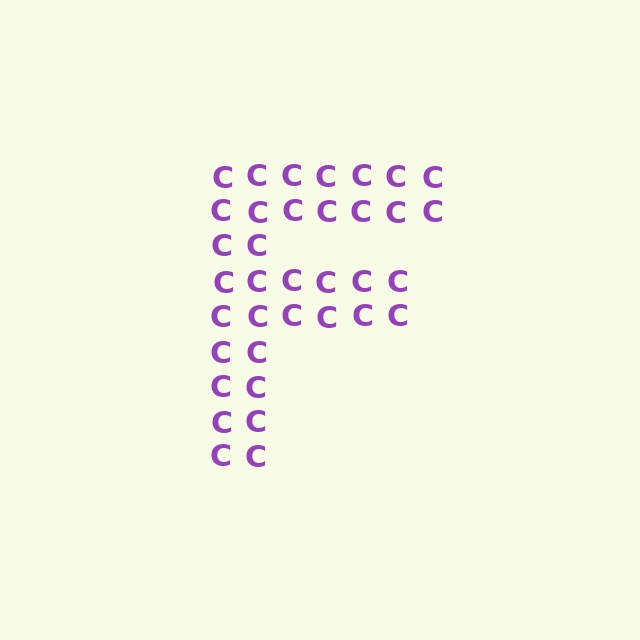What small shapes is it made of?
It is made of small letter C's.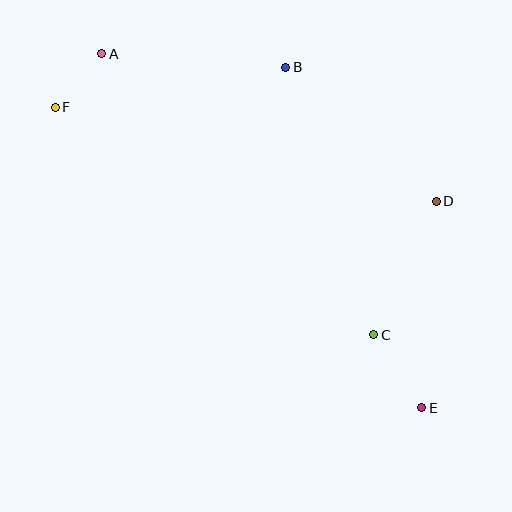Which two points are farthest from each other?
Points A and E are farthest from each other.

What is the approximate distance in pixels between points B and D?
The distance between B and D is approximately 201 pixels.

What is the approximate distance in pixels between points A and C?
The distance between A and C is approximately 391 pixels.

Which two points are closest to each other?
Points A and F are closest to each other.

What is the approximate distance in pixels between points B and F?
The distance between B and F is approximately 234 pixels.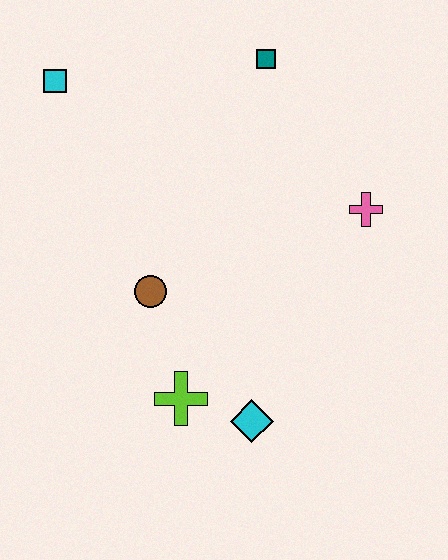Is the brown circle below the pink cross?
Yes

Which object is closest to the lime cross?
The cyan diamond is closest to the lime cross.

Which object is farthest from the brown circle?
The teal square is farthest from the brown circle.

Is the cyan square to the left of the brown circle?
Yes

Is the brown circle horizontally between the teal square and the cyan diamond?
No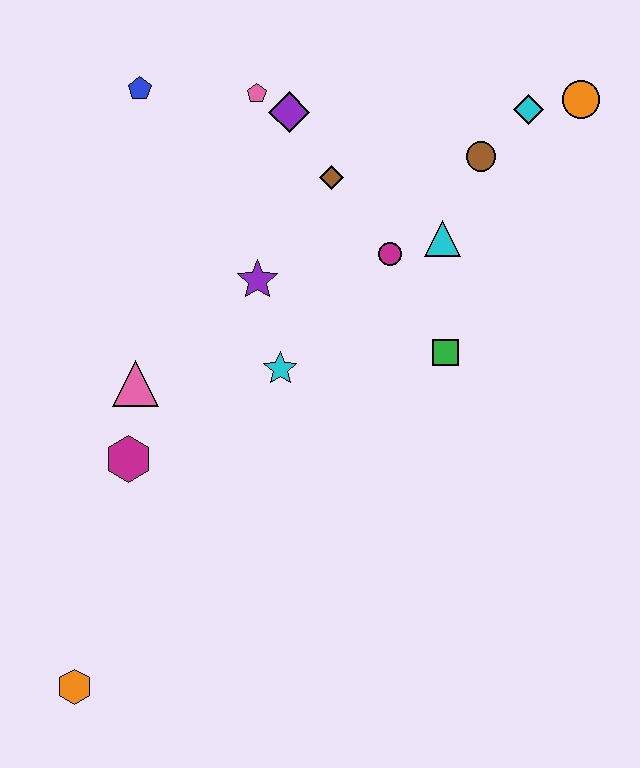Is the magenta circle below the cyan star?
No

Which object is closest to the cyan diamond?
The orange circle is closest to the cyan diamond.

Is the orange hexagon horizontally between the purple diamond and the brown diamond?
No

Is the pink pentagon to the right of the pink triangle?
Yes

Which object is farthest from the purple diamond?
The orange hexagon is farthest from the purple diamond.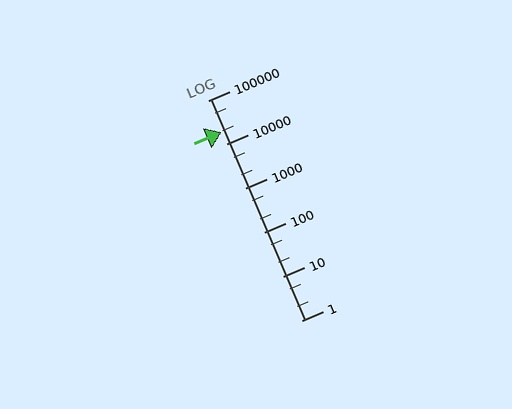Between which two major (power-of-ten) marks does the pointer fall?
The pointer is between 10000 and 100000.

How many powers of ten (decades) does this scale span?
The scale spans 5 decades, from 1 to 100000.